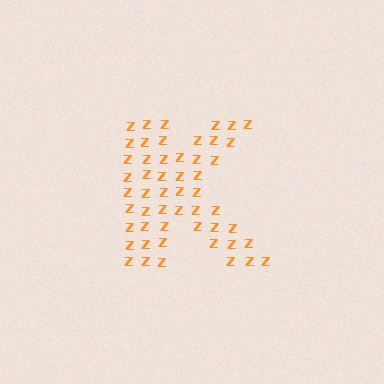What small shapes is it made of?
It is made of small letter Z's.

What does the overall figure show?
The overall figure shows the letter K.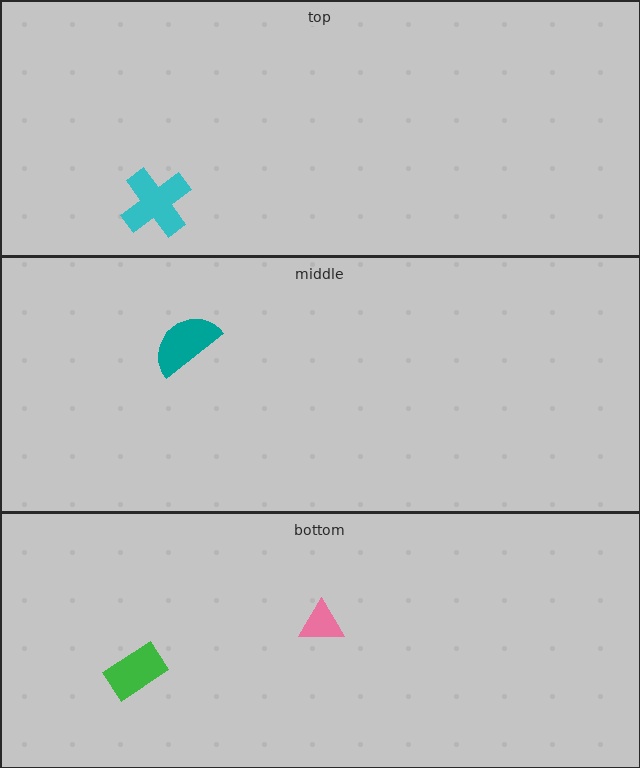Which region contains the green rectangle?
The bottom region.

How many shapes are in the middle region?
1.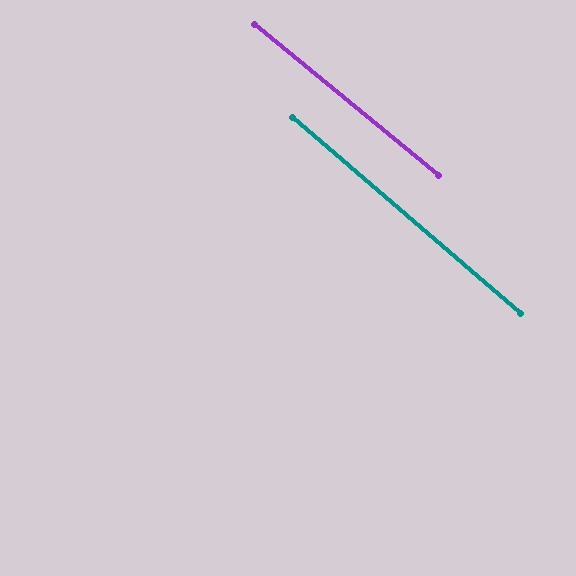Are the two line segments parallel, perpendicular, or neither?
Parallel — their directions differ by only 1.2°.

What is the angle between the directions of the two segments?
Approximately 1 degree.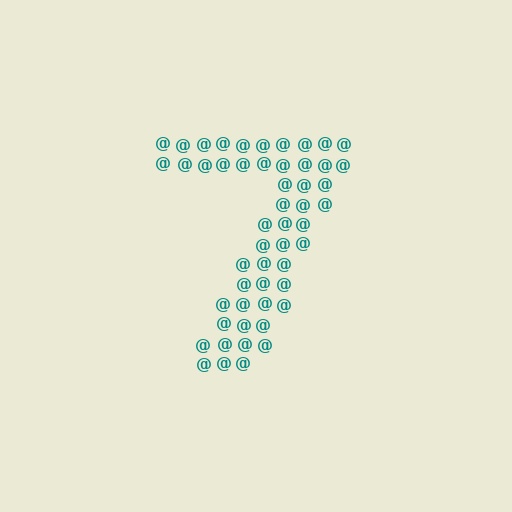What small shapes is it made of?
It is made of small at signs.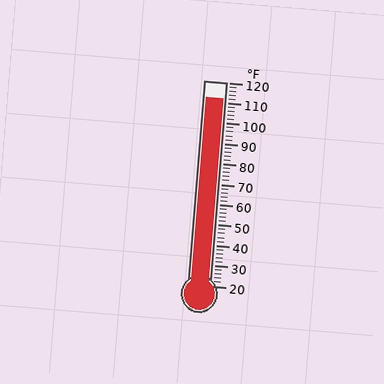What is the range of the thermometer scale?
The thermometer scale ranges from 20°F to 120°F.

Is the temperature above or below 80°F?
The temperature is above 80°F.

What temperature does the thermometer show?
The thermometer shows approximately 112°F.